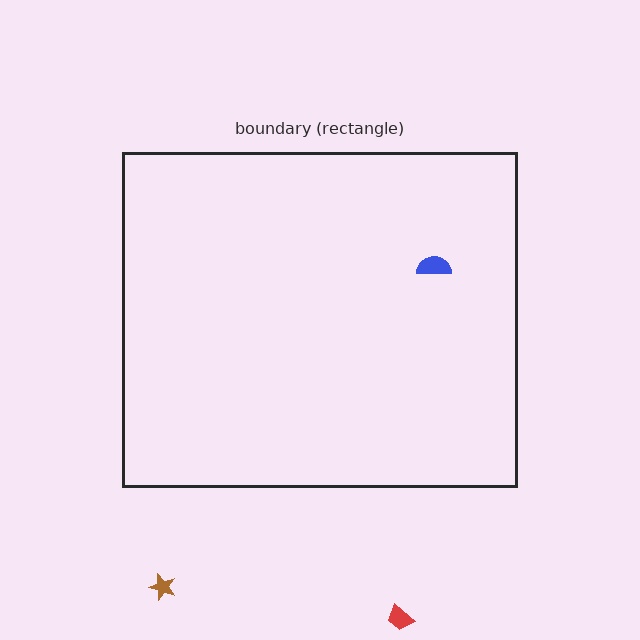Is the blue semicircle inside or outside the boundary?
Inside.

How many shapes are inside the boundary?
1 inside, 2 outside.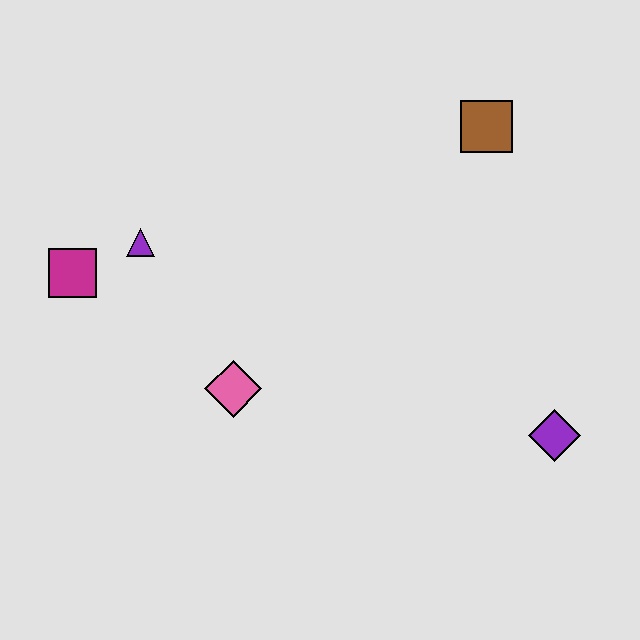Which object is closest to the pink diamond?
The purple triangle is closest to the pink diamond.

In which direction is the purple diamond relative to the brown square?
The purple diamond is below the brown square.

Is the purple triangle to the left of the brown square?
Yes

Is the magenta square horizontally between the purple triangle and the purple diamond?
No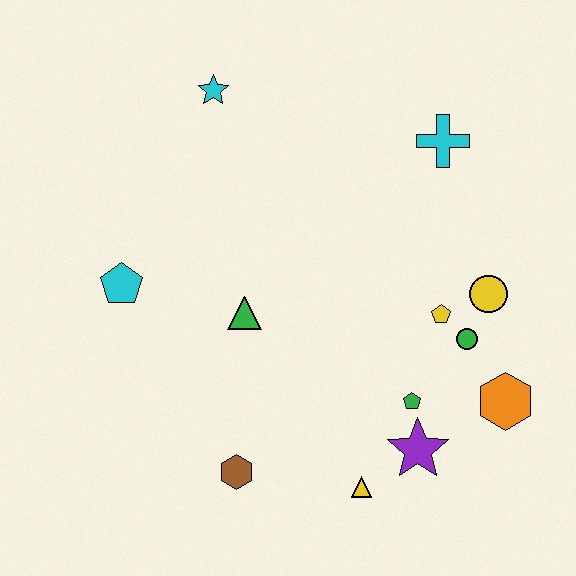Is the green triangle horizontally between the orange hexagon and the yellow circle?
No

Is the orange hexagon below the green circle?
Yes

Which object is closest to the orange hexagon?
The green circle is closest to the orange hexagon.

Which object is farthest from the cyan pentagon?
The orange hexagon is farthest from the cyan pentagon.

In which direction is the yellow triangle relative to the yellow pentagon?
The yellow triangle is below the yellow pentagon.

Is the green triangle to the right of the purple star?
No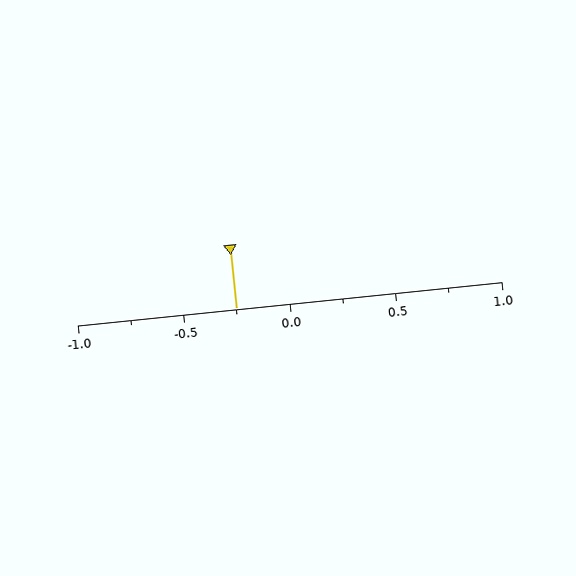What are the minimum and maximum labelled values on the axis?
The axis runs from -1.0 to 1.0.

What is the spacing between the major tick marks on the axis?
The major ticks are spaced 0.5 apart.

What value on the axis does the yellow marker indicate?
The marker indicates approximately -0.25.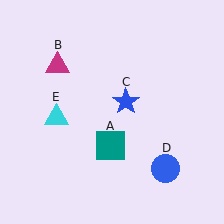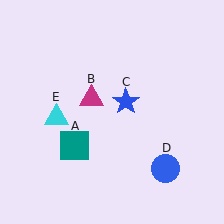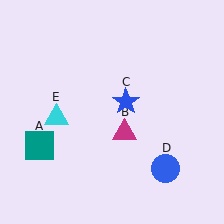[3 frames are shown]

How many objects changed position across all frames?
2 objects changed position: teal square (object A), magenta triangle (object B).